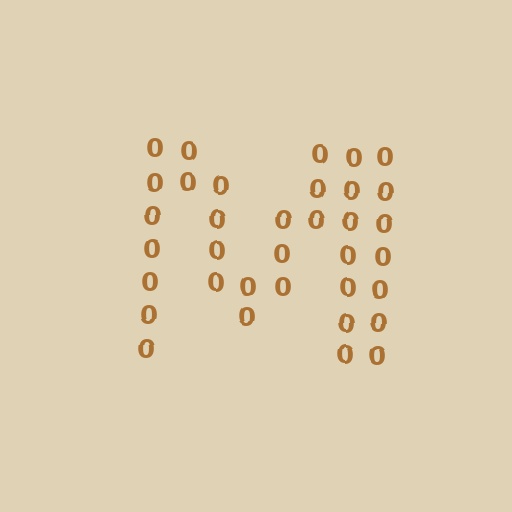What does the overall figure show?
The overall figure shows the letter M.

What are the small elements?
The small elements are digit 0's.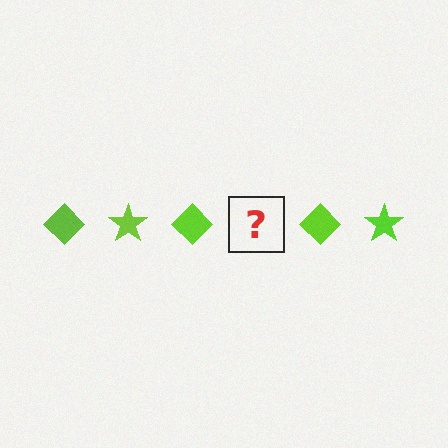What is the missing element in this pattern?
The missing element is a lime star.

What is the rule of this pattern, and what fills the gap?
The rule is that the pattern cycles through diamond, star shapes in lime. The gap should be filled with a lime star.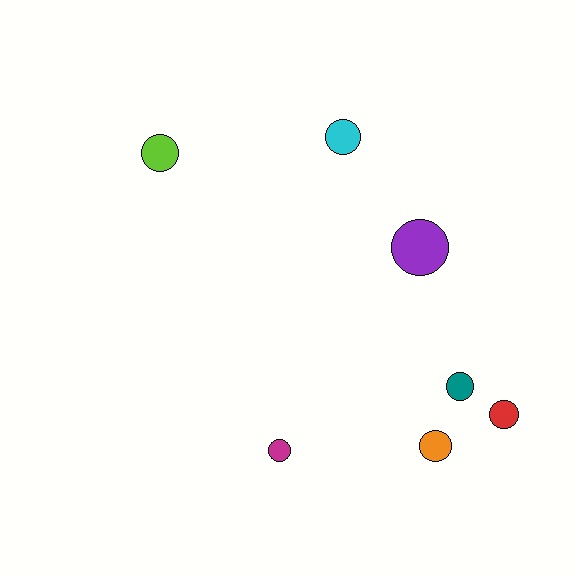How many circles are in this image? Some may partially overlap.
There are 7 circles.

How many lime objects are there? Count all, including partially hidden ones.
There is 1 lime object.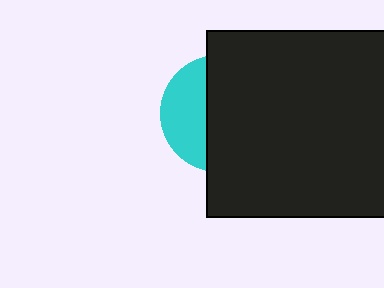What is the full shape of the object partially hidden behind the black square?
The partially hidden object is a cyan circle.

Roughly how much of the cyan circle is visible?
A small part of it is visible (roughly 36%).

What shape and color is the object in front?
The object in front is a black square.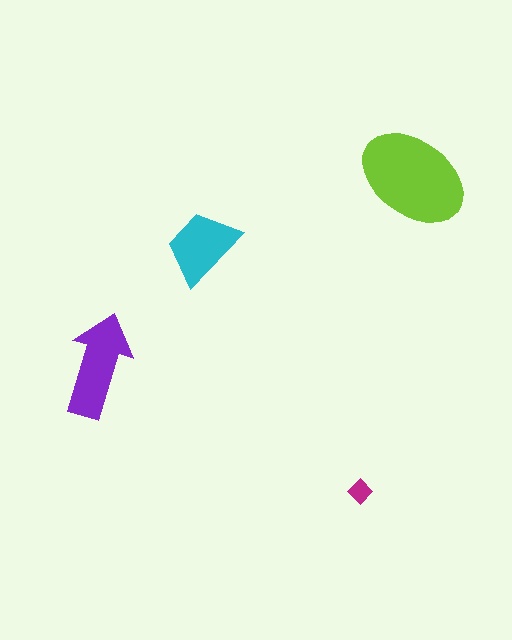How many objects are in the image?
There are 4 objects in the image.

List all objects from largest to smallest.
The lime ellipse, the purple arrow, the cyan trapezoid, the magenta diamond.